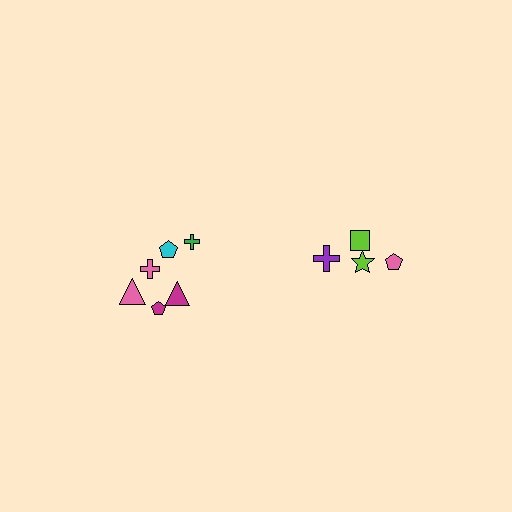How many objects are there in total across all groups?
There are 10 objects.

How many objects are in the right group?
There are 4 objects.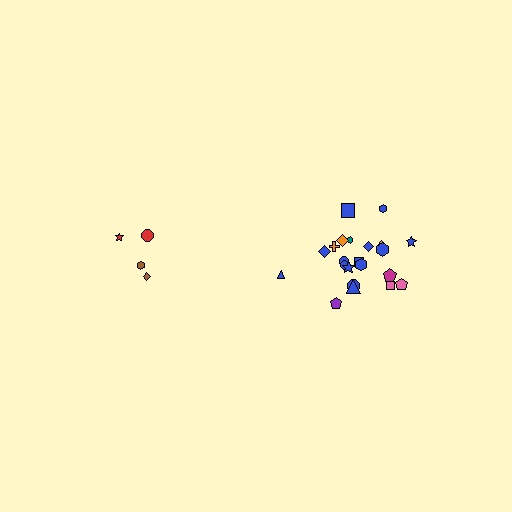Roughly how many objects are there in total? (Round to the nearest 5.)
Roughly 25 objects in total.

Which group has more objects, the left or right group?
The right group.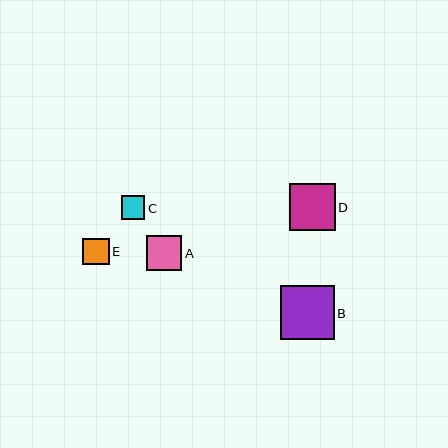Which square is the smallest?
Square C is the smallest with a size of approximately 23 pixels.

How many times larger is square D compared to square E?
Square D is approximately 1.7 times the size of square E.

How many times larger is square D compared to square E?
Square D is approximately 1.7 times the size of square E.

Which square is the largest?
Square B is the largest with a size of approximately 54 pixels.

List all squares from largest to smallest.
From largest to smallest: B, D, A, E, C.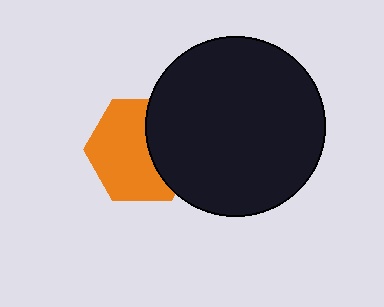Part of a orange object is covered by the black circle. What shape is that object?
It is a hexagon.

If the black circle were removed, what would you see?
You would see the complete orange hexagon.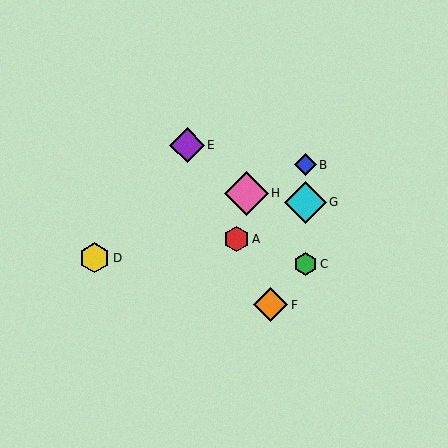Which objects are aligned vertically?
Objects B, C, G are aligned vertically.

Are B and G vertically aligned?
Yes, both are at x≈305.